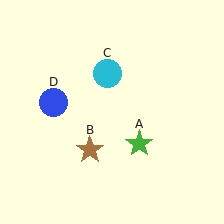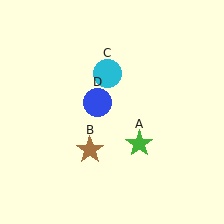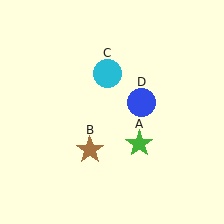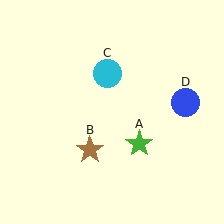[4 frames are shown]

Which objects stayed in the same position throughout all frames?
Green star (object A) and brown star (object B) and cyan circle (object C) remained stationary.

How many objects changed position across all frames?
1 object changed position: blue circle (object D).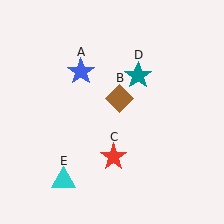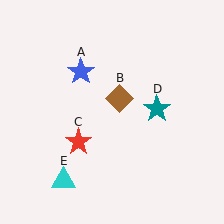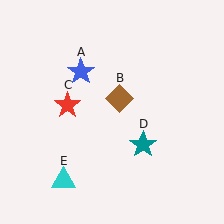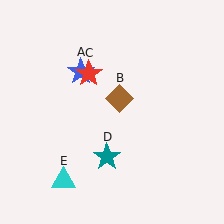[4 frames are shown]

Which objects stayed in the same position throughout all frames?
Blue star (object A) and brown diamond (object B) and cyan triangle (object E) remained stationary.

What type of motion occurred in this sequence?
The red star (object C), teal star (object D) rotated clockwise around the center of the scene.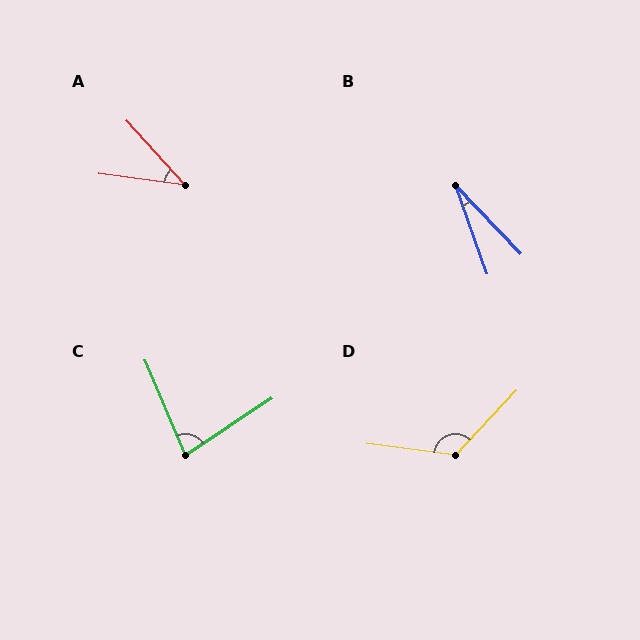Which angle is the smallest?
B, at approximately 24 degrees.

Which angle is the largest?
D, at approximately 126 degrees.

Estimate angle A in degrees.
Approximately 41 degrees.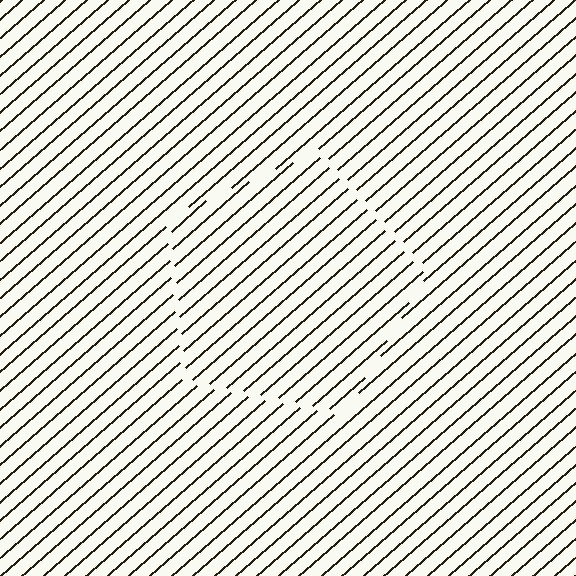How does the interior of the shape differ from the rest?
The interior of the shape contains the same grating, shifted by half a period — the contour is defined by the phase discontinuity where line-ends from the inner and outer gratings abut.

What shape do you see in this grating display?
An illusory pentagon. The interior of the shape contains the same grating, shifted by half a period — the contour is defined by the phase discontinuity where line-ends from the inner and outer gratings abut.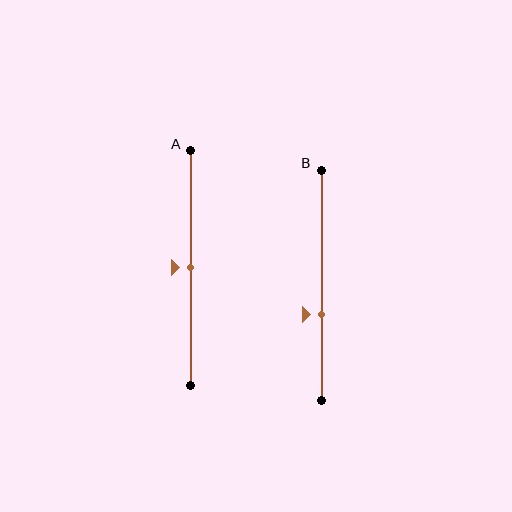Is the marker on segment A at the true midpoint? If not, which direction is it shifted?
Yes, the marker on segment A is at the true midpoint.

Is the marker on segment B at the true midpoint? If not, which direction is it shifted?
No, the marker on segment B is shifted downward by about 13% of the segment length.